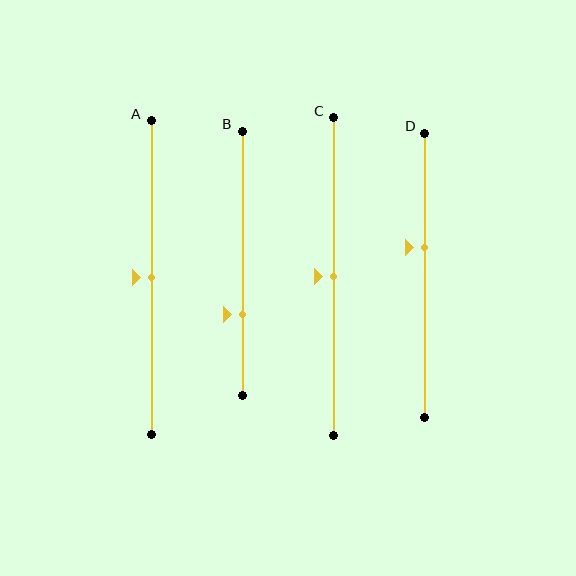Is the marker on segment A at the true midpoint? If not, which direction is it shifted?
Yes, the marker on segment A is at the true midpoint.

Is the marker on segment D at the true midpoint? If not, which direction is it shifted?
No, the marker on segment D is shifted upward by about 10% of the segment length.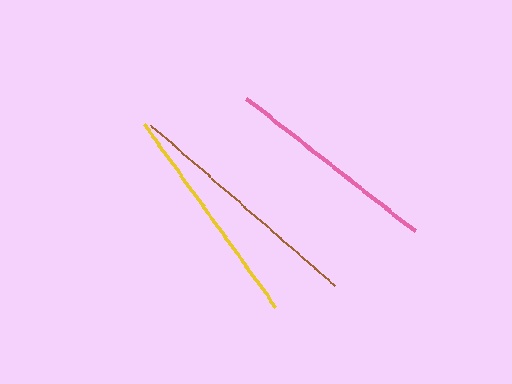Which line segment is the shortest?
The pink line is the shortest at approximately 215 pixels.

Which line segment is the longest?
The brown line is the longest at approximately 243 pixels.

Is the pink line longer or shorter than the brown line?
The brown line is longer than the pink line.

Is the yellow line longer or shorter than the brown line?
The brown line is longer than the yellow line.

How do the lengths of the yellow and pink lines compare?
The yellow and pink lines are approximately the same length.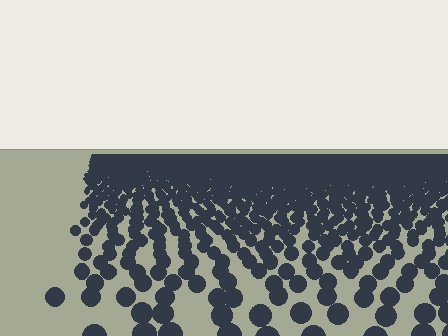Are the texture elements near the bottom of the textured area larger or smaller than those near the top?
Larger. Near the bottom, elements are closer to the viewer and appear at a bigger on-screen size.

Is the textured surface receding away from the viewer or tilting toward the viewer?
The surface is receding away from the viewer. Texture elements get smaller and denser toward the top.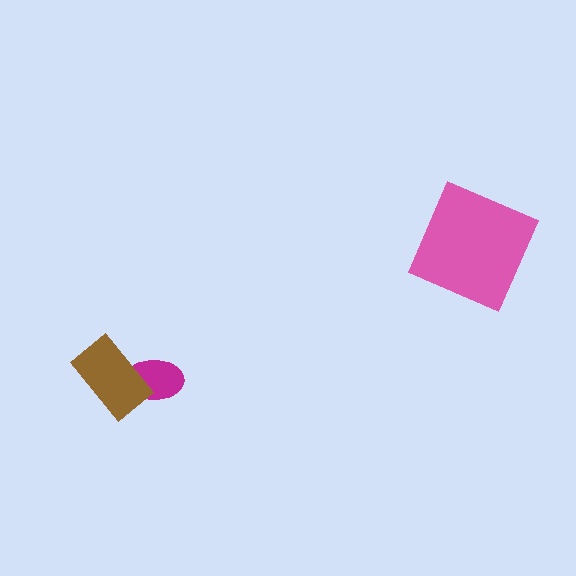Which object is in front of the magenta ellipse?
The brown rectangle is in front of the magenta ellipse.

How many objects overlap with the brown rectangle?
1 object overlaps with the brown rectangle.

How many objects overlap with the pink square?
0 objects overlap with the pink square.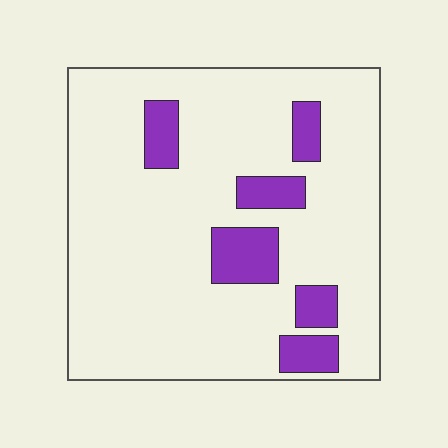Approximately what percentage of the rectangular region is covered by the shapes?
Approximately 15%.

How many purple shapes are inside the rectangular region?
6.